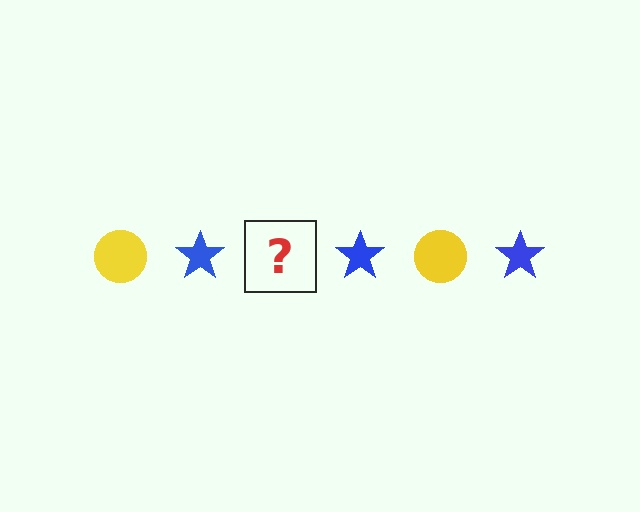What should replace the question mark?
The question mark should be replaced with a yellow circle.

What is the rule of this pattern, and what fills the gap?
The rule is that the pattern alternates between yellow circle and blue star. The gap should be filled with a yellow circle.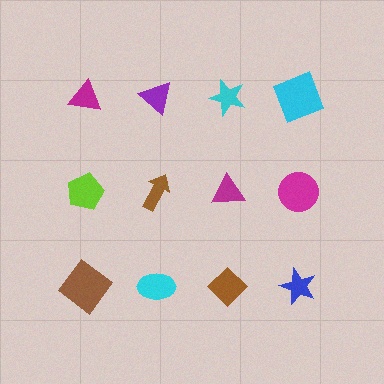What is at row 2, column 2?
A brown arrow.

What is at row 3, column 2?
A cyan ellipse.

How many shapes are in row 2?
4 shapes.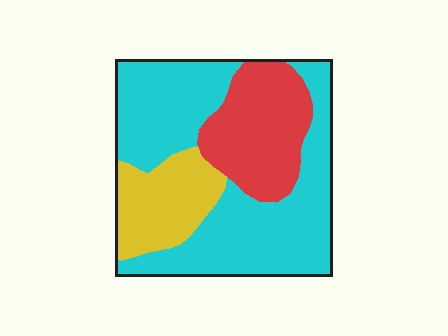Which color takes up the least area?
Yellow, at roughly 20%.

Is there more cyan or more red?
Cyan.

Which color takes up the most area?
Cyan, at roughly 55%.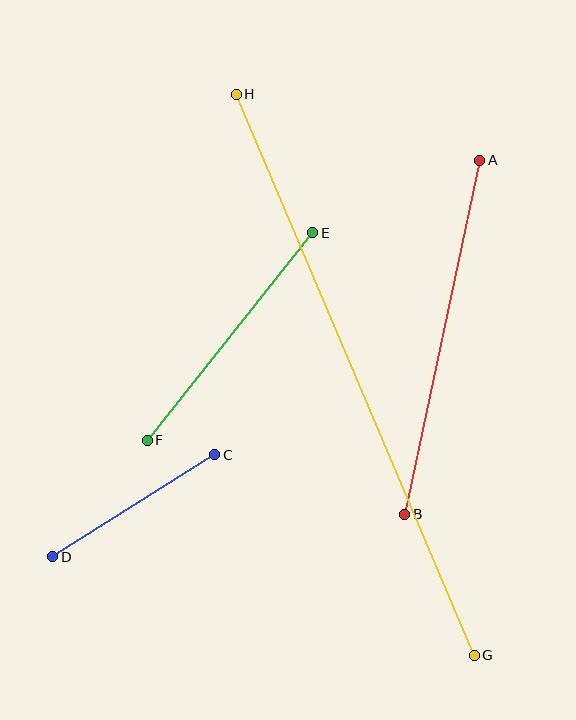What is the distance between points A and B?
The distance is approximately 362 pixels.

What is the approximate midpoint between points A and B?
The midpoint is at approximately (442, 337) pixels.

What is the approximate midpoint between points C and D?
The midpoint is at approximately (134, 506) pixels.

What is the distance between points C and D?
The distance is approximately 191 pixels.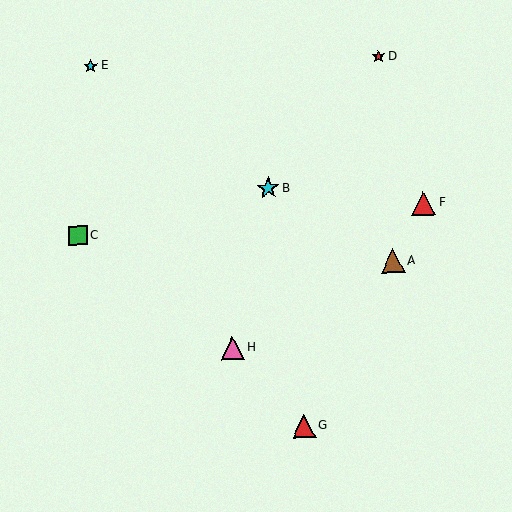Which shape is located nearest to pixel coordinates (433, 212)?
The red triangle (labeled F) at (424, 203) is nearest to that location.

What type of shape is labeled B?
Shape B is a cyan star.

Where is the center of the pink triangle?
The center of the pink triangle is at (232, 348).